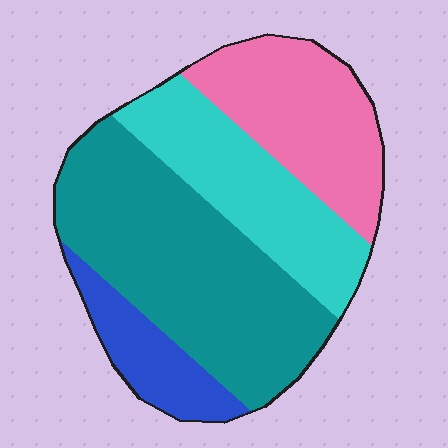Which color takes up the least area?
Blue, at roughly 10%.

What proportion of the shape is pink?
Pink takes up less than a quarter of the shape.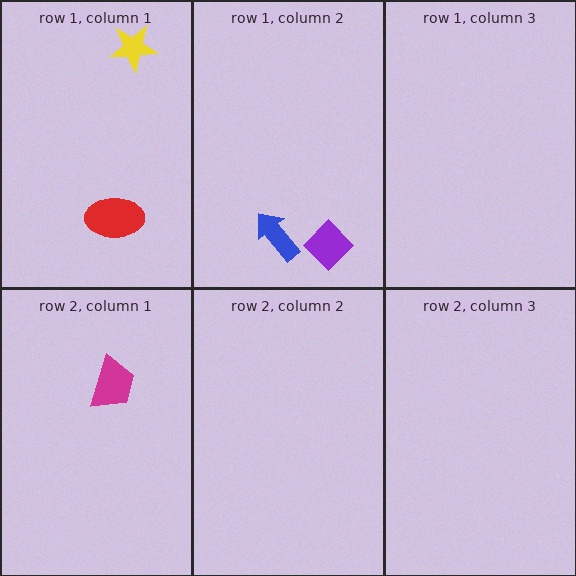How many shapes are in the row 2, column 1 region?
1.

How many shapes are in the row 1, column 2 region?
2.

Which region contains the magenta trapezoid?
The row 2, column 1 region.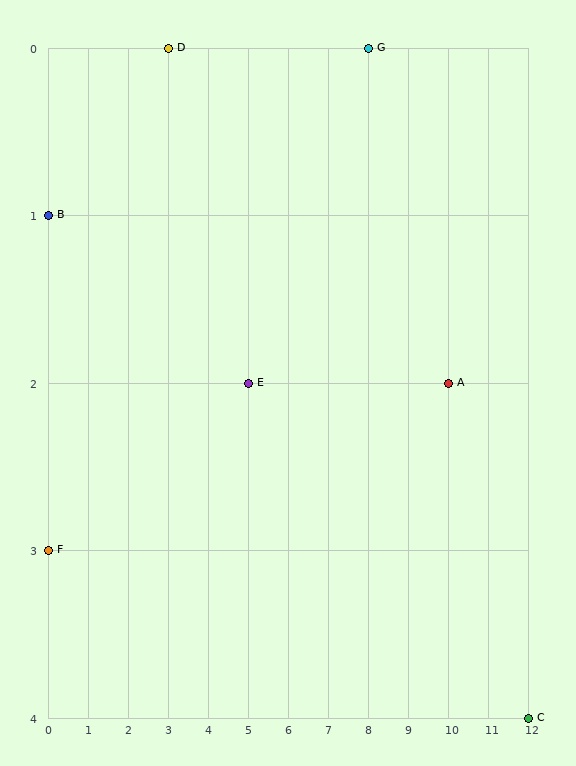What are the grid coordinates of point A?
Point A is at grid coordinates (10, 2).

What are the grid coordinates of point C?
Point C is at grid coordinates (12, 4).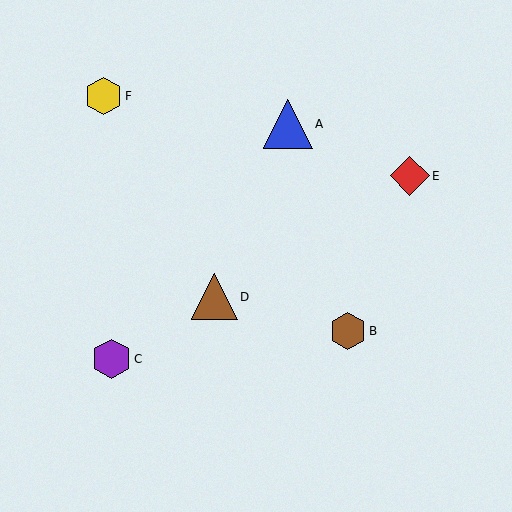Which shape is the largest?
The blue triangle (labeled A) is the largest.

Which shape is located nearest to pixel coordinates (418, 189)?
The red diamond (labeled E) at (410, 176) is nearest to that location.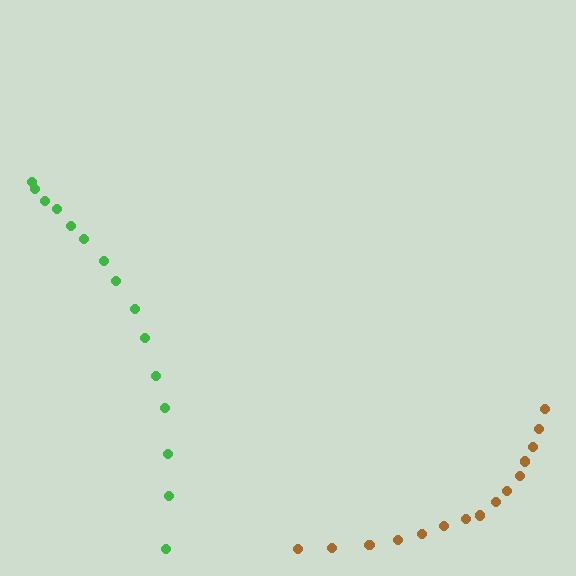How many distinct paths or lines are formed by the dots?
There are 2 distinct paths.